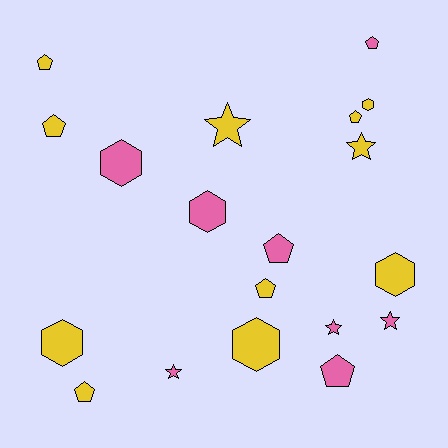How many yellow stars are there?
There are 2 yellow stars.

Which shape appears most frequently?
Pentagon, with 8 objects.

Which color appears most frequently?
Yellow, with 11 objects.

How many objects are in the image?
There are 19 objects.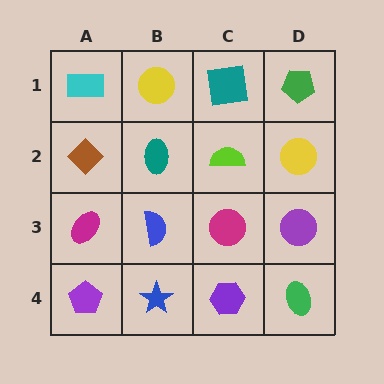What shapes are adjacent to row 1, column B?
A teal ellipse (row 2, column B), a cyan rectangle (row 1, column A), a teal square (row 1, column C).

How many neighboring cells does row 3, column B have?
4.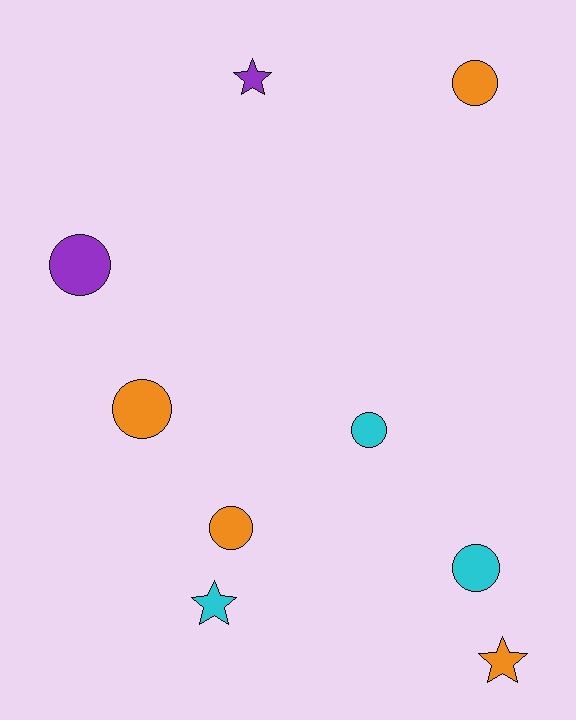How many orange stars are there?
There is 1 orange star.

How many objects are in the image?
There are 9 objects.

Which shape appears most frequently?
Circle, with 6 objects.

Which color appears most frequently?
Orange, with 4 objects.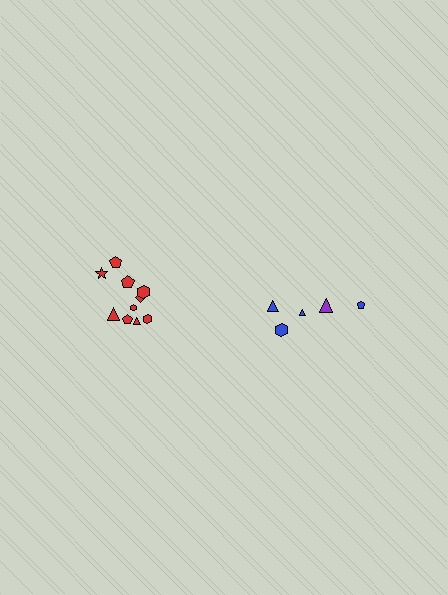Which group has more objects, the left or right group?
The left group.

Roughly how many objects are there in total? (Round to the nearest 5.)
Roughly 15 objects in total.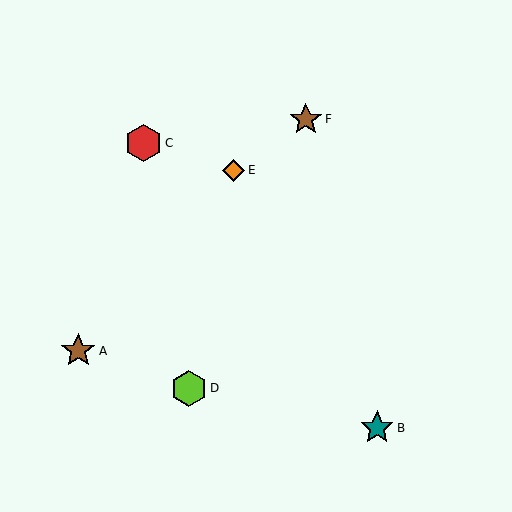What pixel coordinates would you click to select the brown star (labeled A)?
Click at (78, 351) to select the brown star A.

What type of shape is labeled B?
Shape B is a teal star.